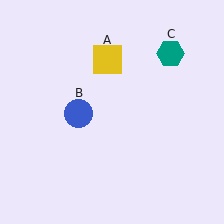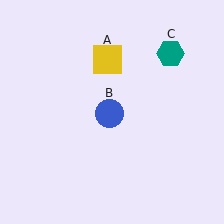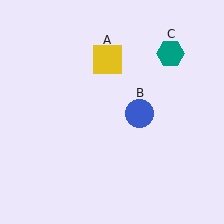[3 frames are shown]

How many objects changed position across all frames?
1 object changed position: blue circle (object B).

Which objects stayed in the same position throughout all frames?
Yellow square (object A) and teal hexagon (object C) remained stationary.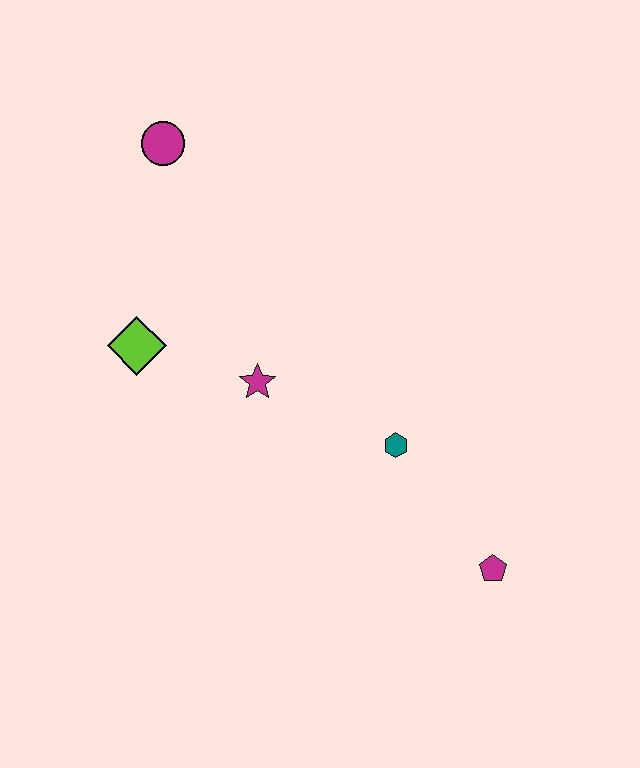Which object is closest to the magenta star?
The lime diamond is closest to the magenta star.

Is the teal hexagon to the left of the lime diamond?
No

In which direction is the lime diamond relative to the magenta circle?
The lime diamond is below the magenta circle.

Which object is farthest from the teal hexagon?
The magenta circle is farthest from the teal hexagon.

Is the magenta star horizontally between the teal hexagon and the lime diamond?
Yes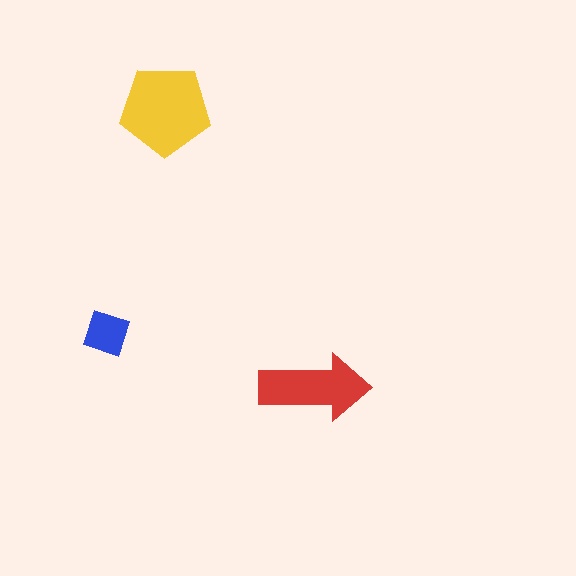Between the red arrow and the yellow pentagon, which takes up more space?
The yellow pentagon.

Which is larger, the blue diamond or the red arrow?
The red arrow.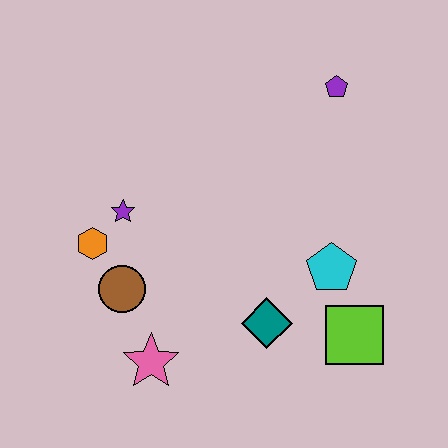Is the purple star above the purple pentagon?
No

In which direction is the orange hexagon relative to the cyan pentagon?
The orange hexagon is to the left of the cyan pentagon.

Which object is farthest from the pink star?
The purple pentagon is farthest from the pink star.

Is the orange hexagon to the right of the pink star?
No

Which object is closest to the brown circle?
The orange hexagon is closest to the brown circle.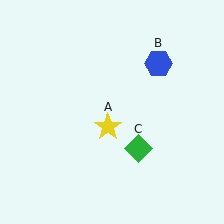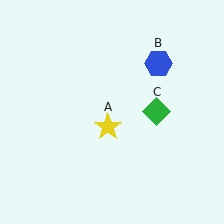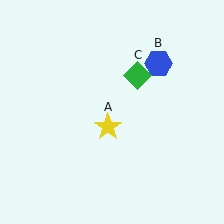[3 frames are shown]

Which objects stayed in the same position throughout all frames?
Yellow star (object A) and blue hexagon (object B) remained stationary.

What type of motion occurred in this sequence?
The green diamond (object C) rotated counterclockwise around the center of the scene.